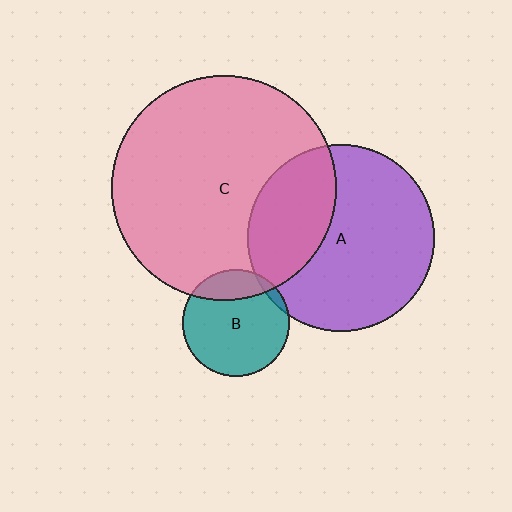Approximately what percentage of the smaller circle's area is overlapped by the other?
Approximately 30%.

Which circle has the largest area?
Circle C (pink).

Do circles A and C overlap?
Yes.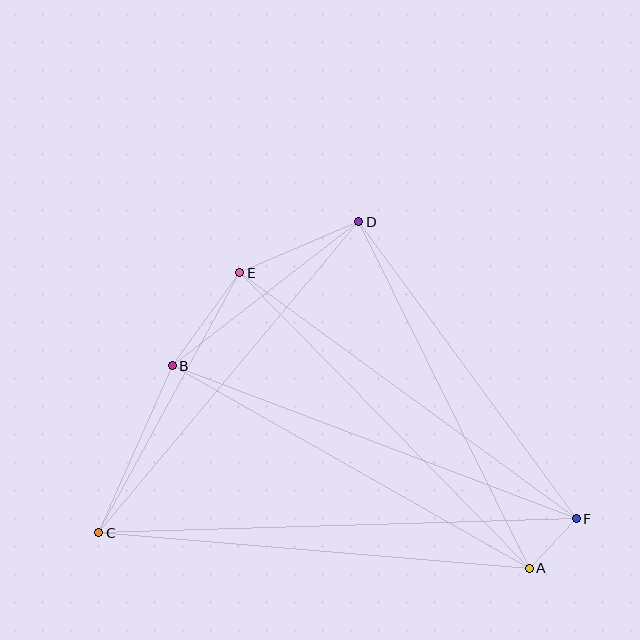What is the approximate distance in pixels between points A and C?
The distance between A and C is approximately 432 pixels.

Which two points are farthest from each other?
Points C and F are farthest from each other.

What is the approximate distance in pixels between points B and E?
The distance between B and E is approximately 115 pixels.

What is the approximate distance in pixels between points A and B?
The distance between A and B is approximately 410 pixels.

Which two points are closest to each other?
Points A and F are closest to each other.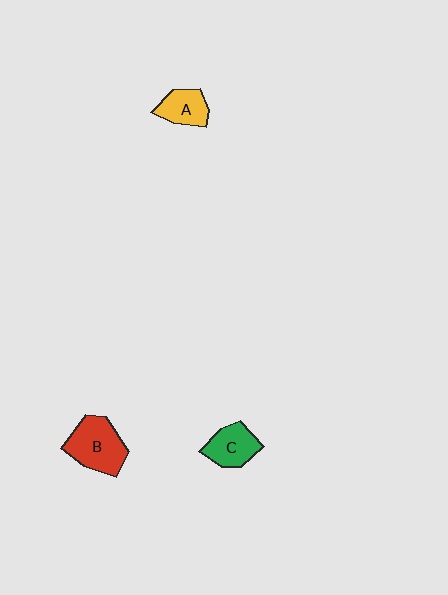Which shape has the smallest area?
Shape A (yellow).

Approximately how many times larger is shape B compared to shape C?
Approximately 1.5 times.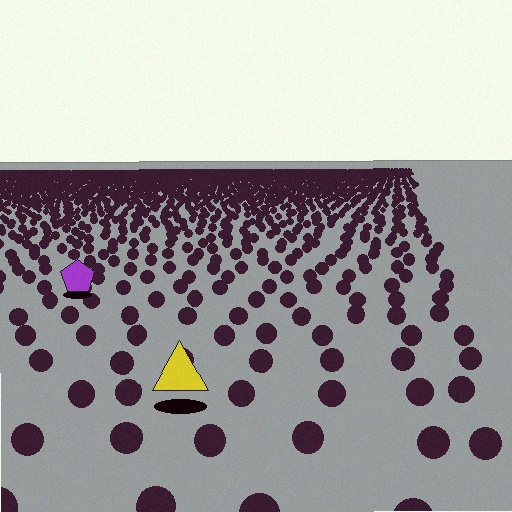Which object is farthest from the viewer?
The purple pentagon is farthest from the viewer. It appears smaller and the ground texture around it is denser.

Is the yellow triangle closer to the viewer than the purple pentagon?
Yes. The yellow triangle is closer — you can tell from the texture gradient: the ground texture is coarser near it.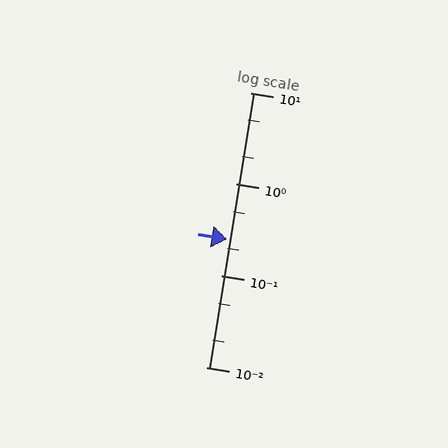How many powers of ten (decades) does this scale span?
The scale spans 3 decades, from 0.01 to 10.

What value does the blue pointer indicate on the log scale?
The pointer indicates approximately 0.25.